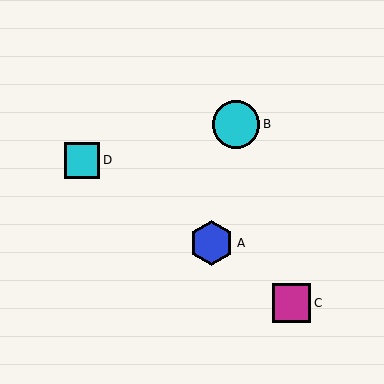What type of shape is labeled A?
Shape A is a blue hexagon.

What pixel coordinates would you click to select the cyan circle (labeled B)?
Click at (236, 124) to select the cyan circle B.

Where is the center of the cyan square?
The center of the cyan square is at (82, 160).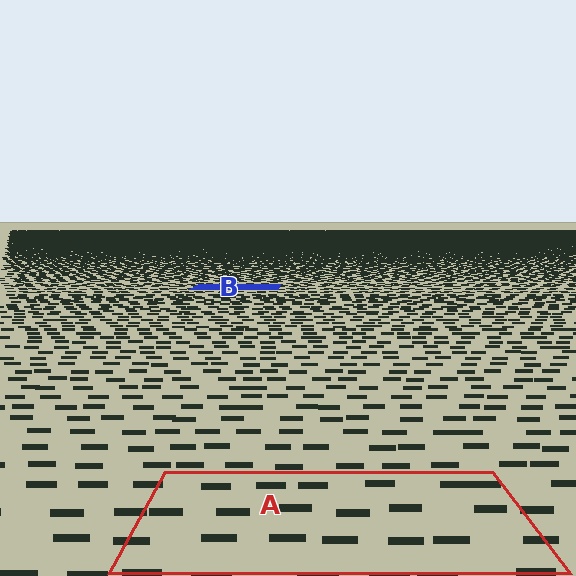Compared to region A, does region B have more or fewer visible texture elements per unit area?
Region B has more texture elements per unit area — they are packed more densely because it is farther away.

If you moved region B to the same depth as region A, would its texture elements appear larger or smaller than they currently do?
They would appear larger. At a closer depth, the same texture elements are projected at a bigger on-screen size.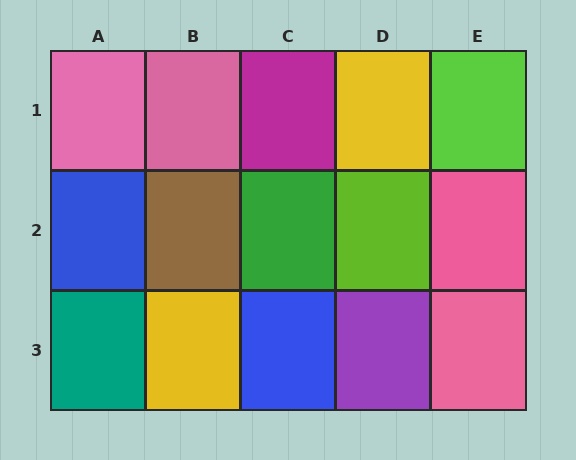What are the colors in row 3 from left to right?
Teal, yellow, blue, purple, pink.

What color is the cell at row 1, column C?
Magenta.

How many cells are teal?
1 cell is teal.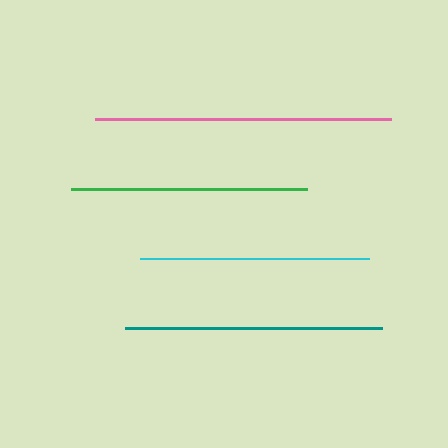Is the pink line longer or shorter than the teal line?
The pink line is longer than the teal line.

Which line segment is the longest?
The pink line is the longest at approximately 296 pixels.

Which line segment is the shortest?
The cyan line is the shortest at approximately 229 pixels.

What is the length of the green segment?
The green segment is approximately 236 pixels long.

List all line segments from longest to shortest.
From longest to shortest: pink, teal, green, cyan.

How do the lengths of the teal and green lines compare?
The teal and green lines are approximately the same length.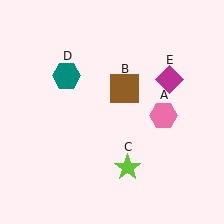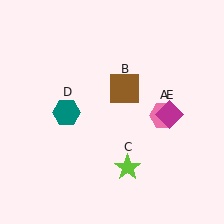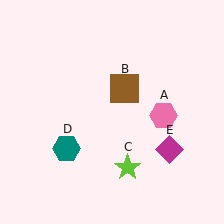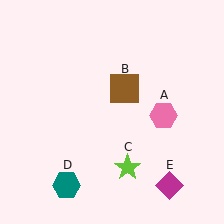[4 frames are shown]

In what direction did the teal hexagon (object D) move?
The teal hexagon (object D) moved down.